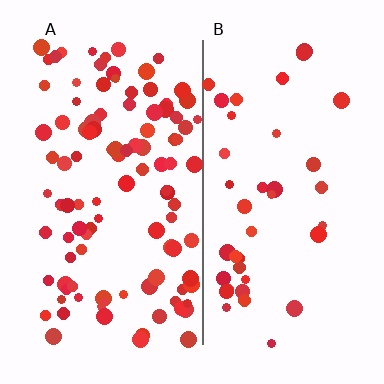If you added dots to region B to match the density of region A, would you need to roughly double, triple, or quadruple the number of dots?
Approximately triple.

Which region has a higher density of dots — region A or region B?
A (the left).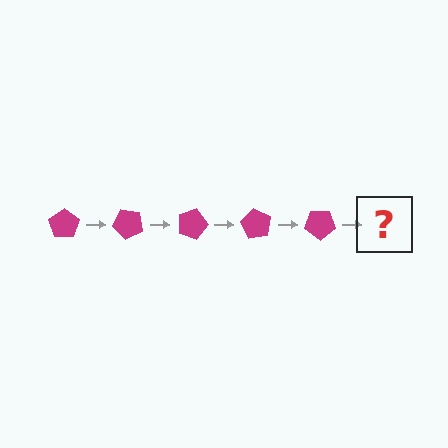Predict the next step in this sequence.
The next step is a magenta pentagon rotated 225 degrees.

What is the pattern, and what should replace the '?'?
The pattern is that the pentagon rotates 45 degrees each step. The '?' should be a magenta pentagon rotated 225 degrees.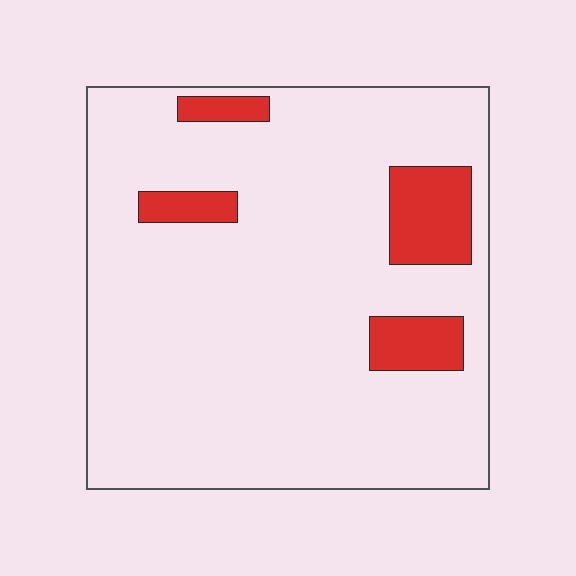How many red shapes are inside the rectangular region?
4.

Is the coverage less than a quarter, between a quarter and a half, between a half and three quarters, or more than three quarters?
Less than a quarter.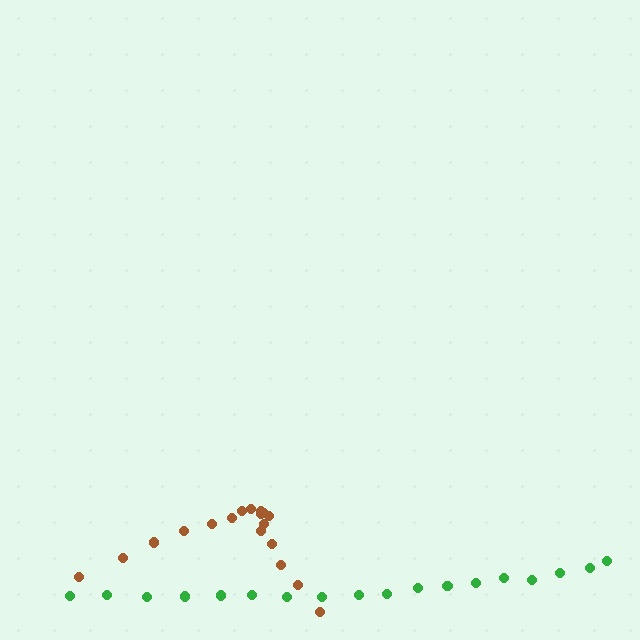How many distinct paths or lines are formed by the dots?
There are 2 distinct paths.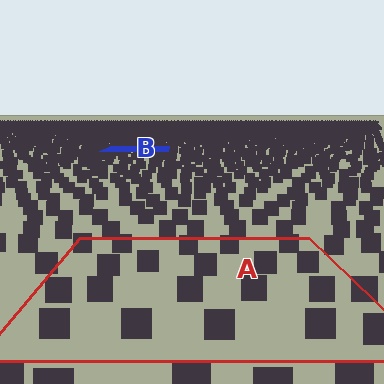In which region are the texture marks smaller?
The texture marks are smaller in region B, because it is farther away.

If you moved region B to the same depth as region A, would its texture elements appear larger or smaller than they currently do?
They would appear larger. At a closer depth, the same texture elements are projected at a bigger on-screen size.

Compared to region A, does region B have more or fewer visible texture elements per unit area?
Region B has more texture elements per unit area — they are packed more densely because it is farther away.